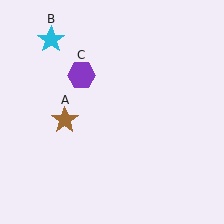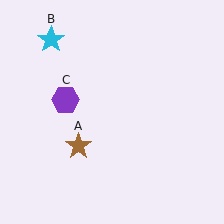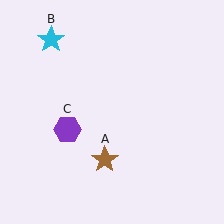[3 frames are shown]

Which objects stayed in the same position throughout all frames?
Cyan star (object B) remained stationary.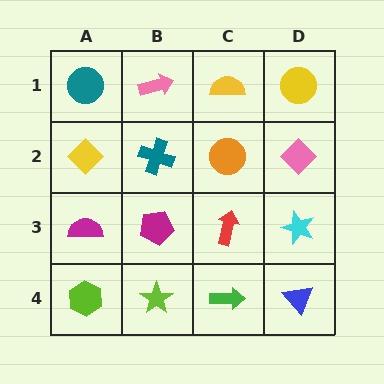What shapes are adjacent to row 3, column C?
An orange circle (row 2, column C), a green arrow (row 4, column C), a magenta pentagon (row 3, column B), a cyan star (row 3, column D).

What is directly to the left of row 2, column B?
A yellow diamond.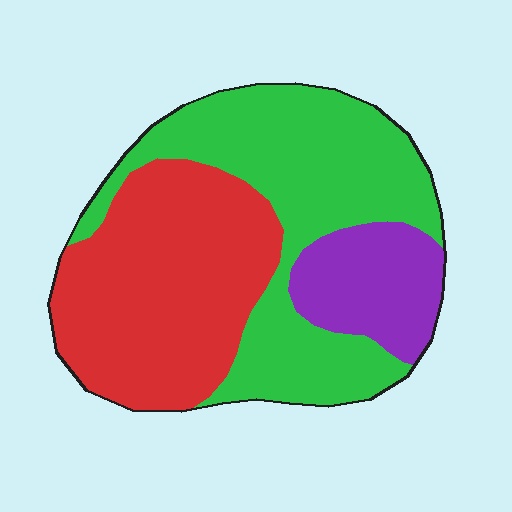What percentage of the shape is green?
Green takes up between a third and a half of the shape.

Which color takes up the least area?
Purple, at roughly 15%.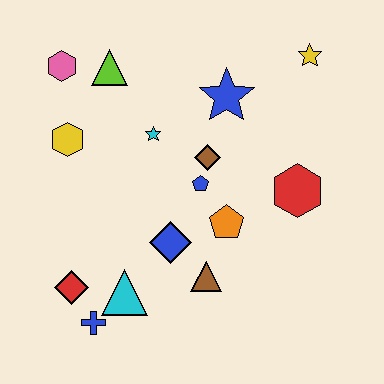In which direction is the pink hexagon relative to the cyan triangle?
The pink hexagon is above the cyan triangle.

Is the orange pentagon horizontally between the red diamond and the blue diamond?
No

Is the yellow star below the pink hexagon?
No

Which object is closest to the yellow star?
The blue star is closest to the yellow star.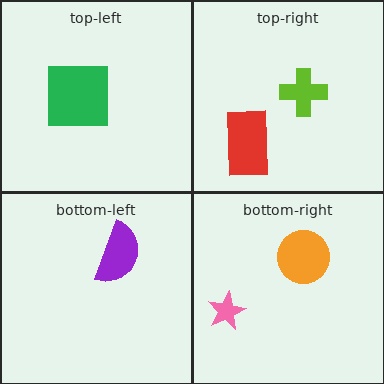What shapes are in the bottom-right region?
The pink star, the orange circle.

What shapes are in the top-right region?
The red rectangle, the lime cross.